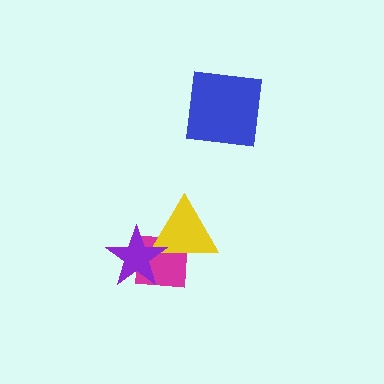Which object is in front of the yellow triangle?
The purple star is in front of the yellow triangle.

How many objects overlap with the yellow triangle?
2 objects overlap with the yellow triangle.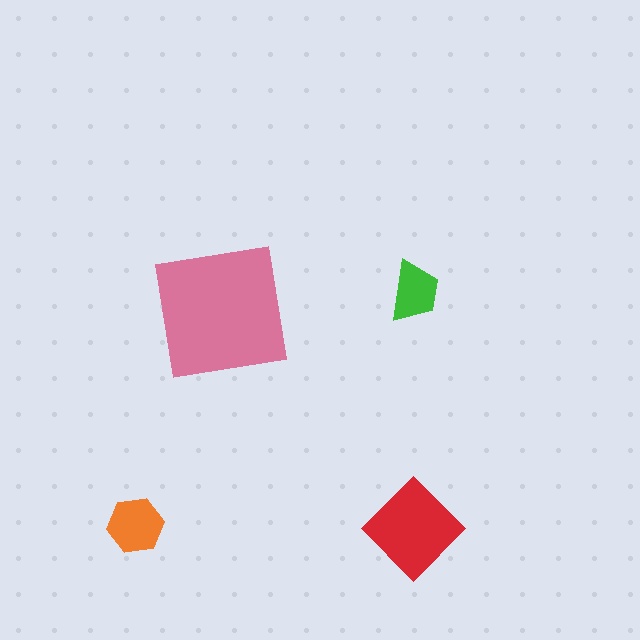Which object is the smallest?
The green trapezoid.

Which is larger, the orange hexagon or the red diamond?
The red diamond.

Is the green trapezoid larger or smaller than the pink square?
Smaller.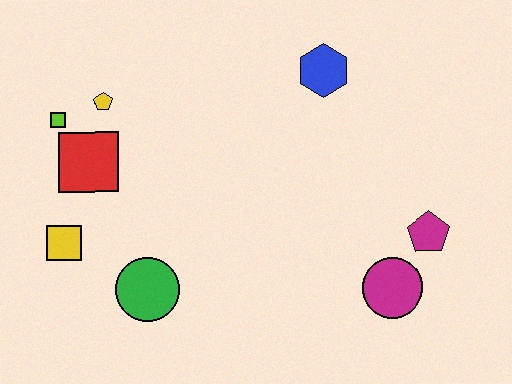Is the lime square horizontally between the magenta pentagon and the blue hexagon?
No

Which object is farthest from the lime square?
The magenta pentagon is farthest from the lime square.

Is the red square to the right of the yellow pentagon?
No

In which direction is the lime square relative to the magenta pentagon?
The lime square is to the left of the magenta pentagon.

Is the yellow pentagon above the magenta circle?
Yes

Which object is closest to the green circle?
The yellow square is closest to the green circle.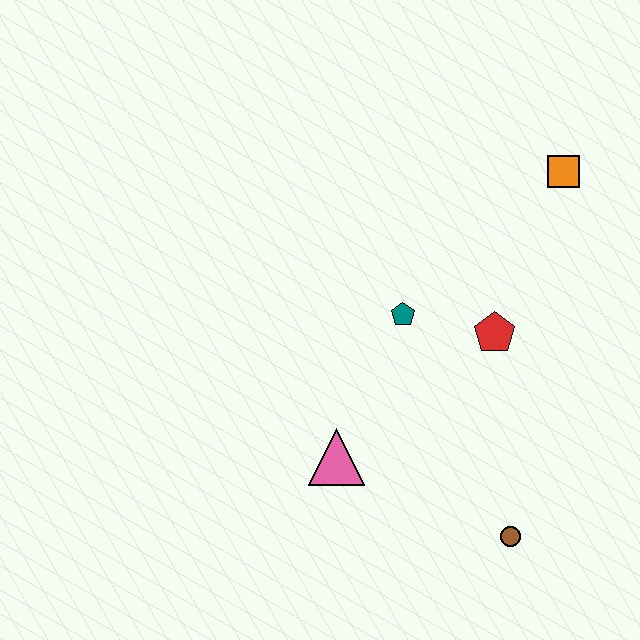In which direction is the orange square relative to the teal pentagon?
The orange square is to the right of the teal pentagon.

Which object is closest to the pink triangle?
The teal pentagon is closest to the pink triangle.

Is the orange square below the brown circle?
No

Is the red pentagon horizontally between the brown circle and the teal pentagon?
Yes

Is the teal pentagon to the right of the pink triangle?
Yes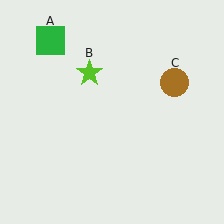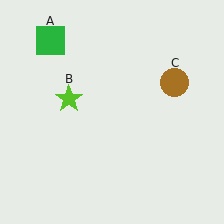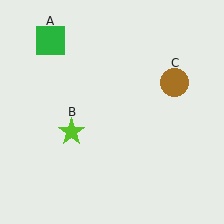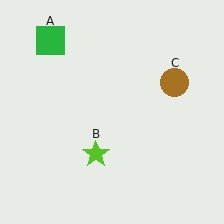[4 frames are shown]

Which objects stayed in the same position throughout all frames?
Green square (object A) and brown circle (object C) remained stationary.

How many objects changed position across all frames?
1 object changed position: lime star (object B).